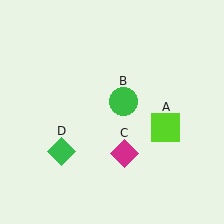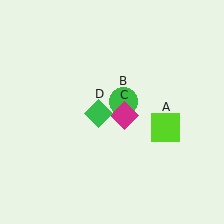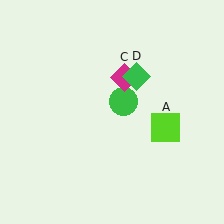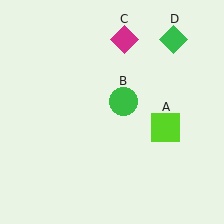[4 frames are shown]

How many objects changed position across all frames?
2 objects changed position: magenta diamond (object C), green diamond (object D).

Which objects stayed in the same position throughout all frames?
Lime square (object A) and green circle (object B) remained stationary.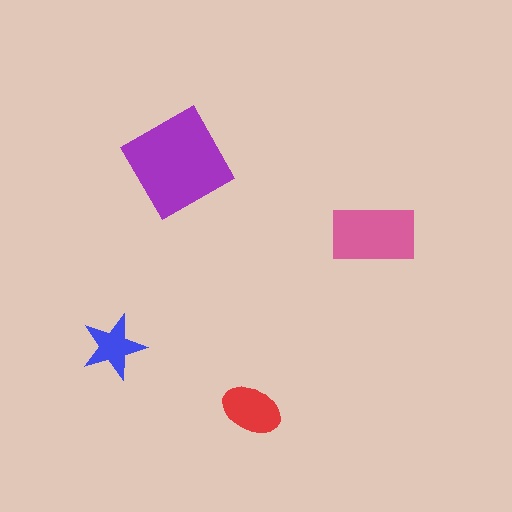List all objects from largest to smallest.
The purple square, the pink rectangle, the red ellipse, the blue star.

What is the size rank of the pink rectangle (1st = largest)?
2nd.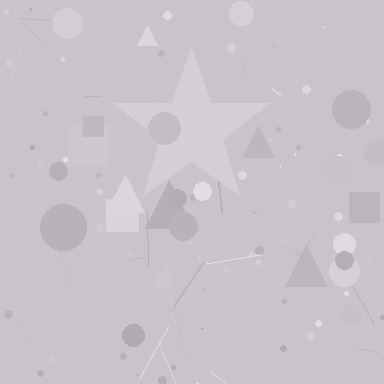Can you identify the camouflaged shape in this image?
The camouflaged shape is a star.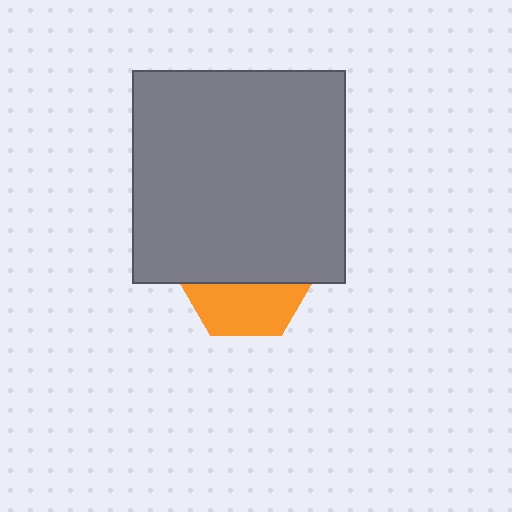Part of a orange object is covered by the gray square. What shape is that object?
It is a hexagon.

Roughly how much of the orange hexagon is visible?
A small part of it is visible (roughly 40%).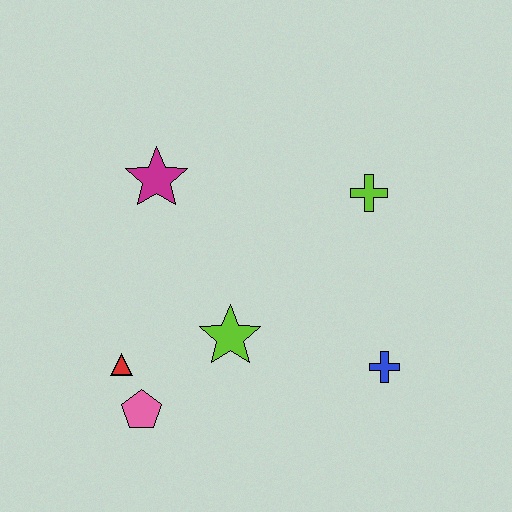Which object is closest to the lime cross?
The blue cross is closest to the lime cross.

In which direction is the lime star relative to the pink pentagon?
The lime star is to the right of the pink pentagon.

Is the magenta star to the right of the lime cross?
No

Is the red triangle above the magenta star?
No